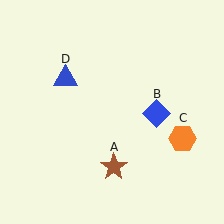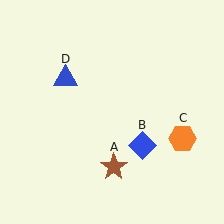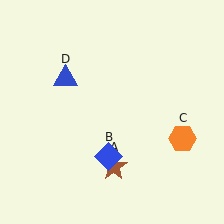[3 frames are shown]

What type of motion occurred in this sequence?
The blue diamond (object B) rotated clockwise around the center of the scene.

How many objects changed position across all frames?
1 object changed position: blue diamond (object B).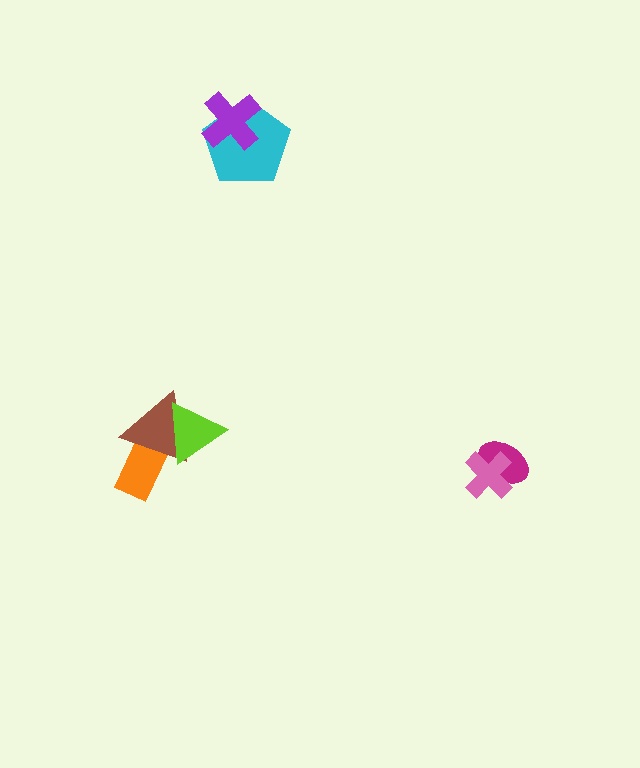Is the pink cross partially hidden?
No, no other shape covers it.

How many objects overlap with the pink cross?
1 object overlaps with the pink cross.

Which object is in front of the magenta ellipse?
The pink cross is in front of the magenta ellipse.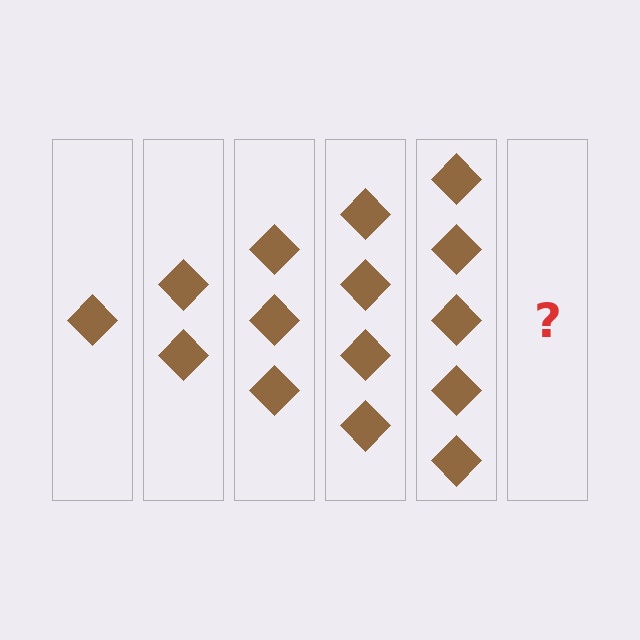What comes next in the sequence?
The next element should be 6 diamonds.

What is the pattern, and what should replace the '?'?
The pattern is that each step adds one more diamond. The '?' should be 6 diamonds.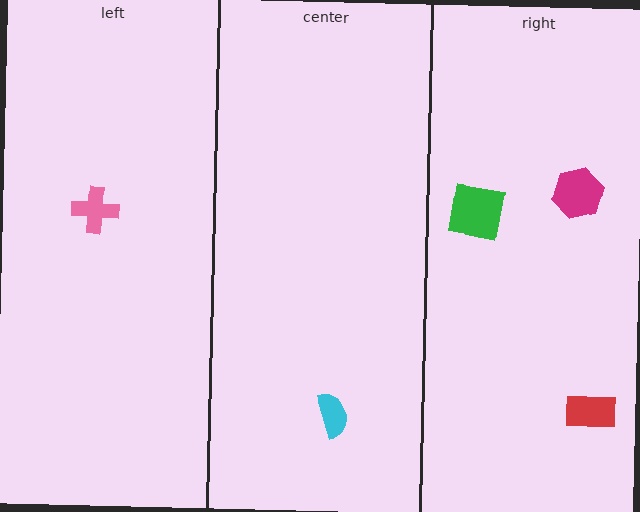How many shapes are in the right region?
3.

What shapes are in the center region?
The cyan semicircle.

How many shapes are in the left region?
1.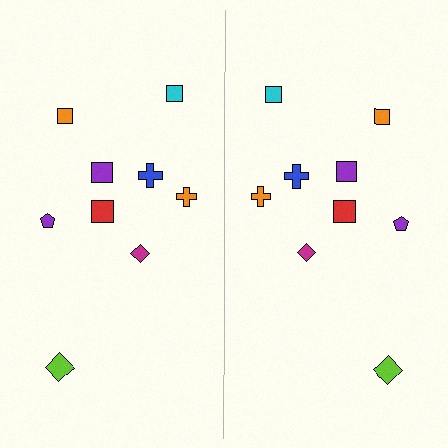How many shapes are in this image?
There are 18 shapes in this image.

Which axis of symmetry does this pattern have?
The pattern has a vertical axis of symmetry running through the center of the image.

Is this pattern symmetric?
Yes, this pattern has bilateral (reflection) symmetry.